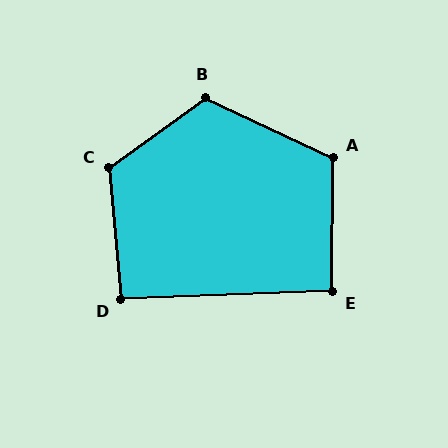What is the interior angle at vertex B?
Approximately 119 degrees (obtuse).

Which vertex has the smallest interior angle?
E, at approximately 92 degrees.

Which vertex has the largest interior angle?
C, at approximately 121 degrees.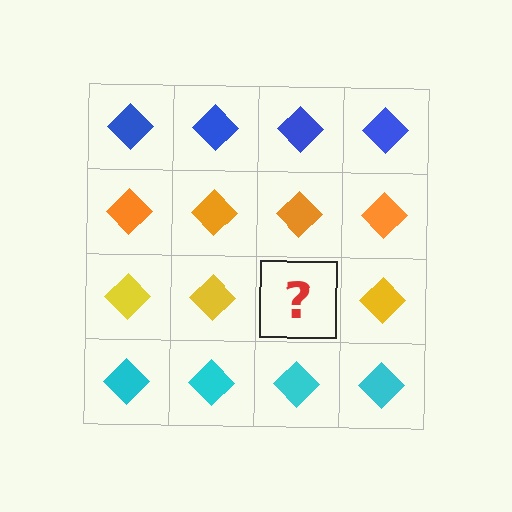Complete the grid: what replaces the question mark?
The question mark should be replaced with a yellow diamond.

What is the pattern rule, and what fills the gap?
The rule is that each row has a consistent color. The gap should be filled with a yellow diamond.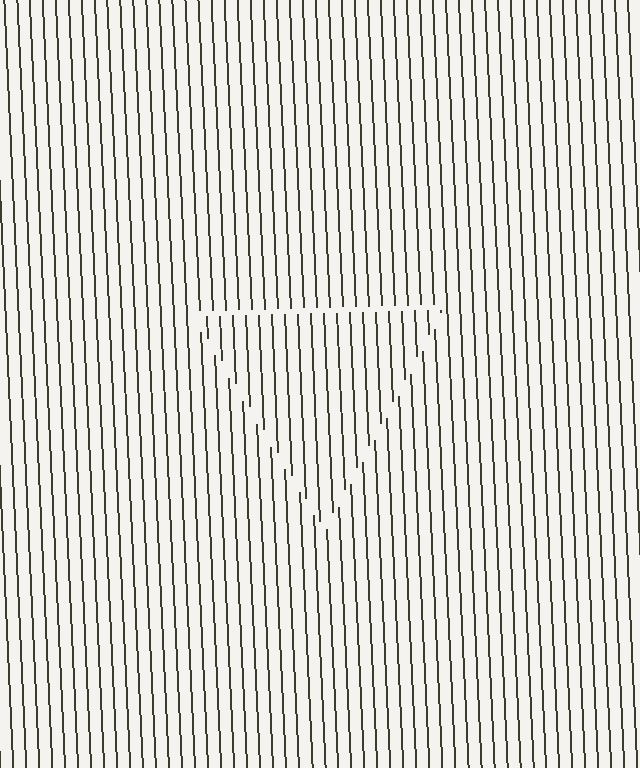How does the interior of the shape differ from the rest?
The interior of the shape contains the same grating, shifted by half a period — the contour is defined by the phase discontinuity where line-ends from the inner and outer gratings abut.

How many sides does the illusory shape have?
3 sides — the line-ends trace a triangle.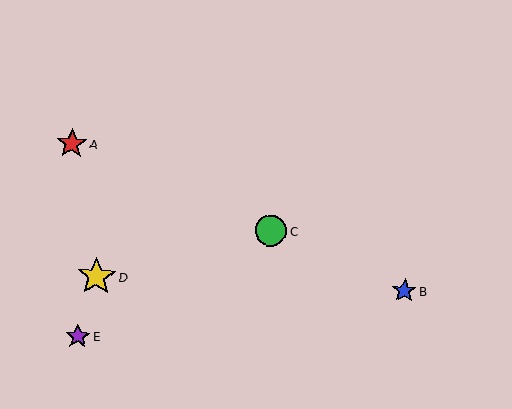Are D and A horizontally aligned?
No, D is at y≈277 and A is at y≈144.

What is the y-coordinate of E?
Object E is at y≈336.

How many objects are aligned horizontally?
2 objects (B, D) are aligned horizontally.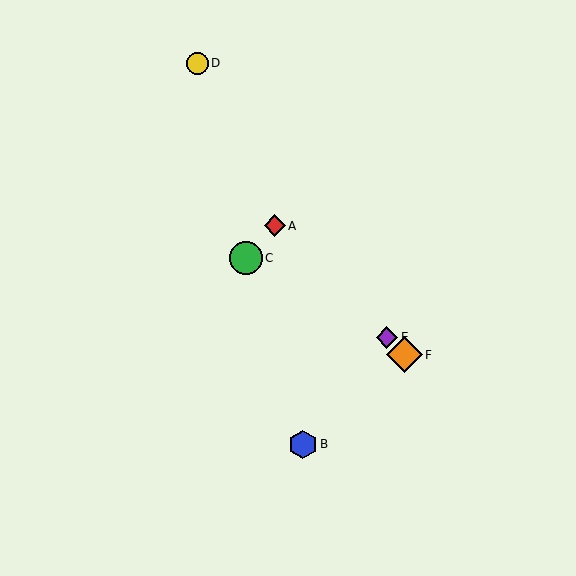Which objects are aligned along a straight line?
Objects A, E, F are aligned along a straight line.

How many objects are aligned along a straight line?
3 objects (A, E, F) are aligned along a straight line.